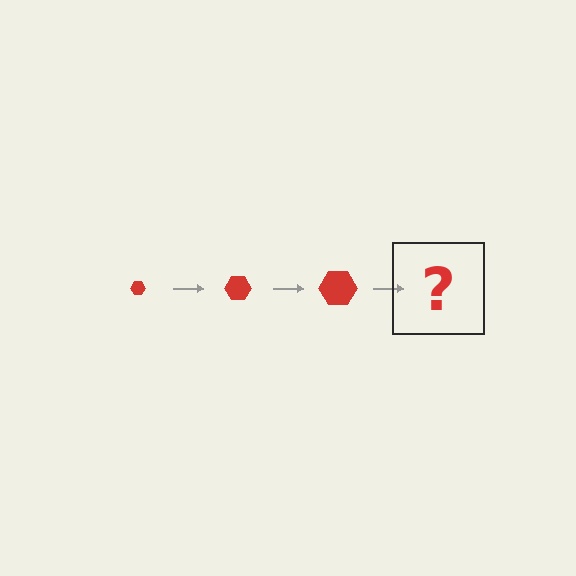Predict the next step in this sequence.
The next step is a red hexagon, larger than the previous one.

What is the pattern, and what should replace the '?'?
The pattern is that the hexagon gets progressively larger each step. The '?' should be a red hexagon, larger than the previous one.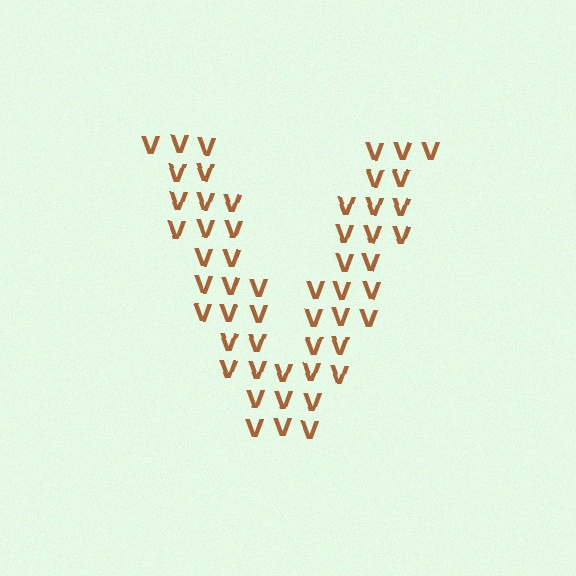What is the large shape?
The large shape is the letter V.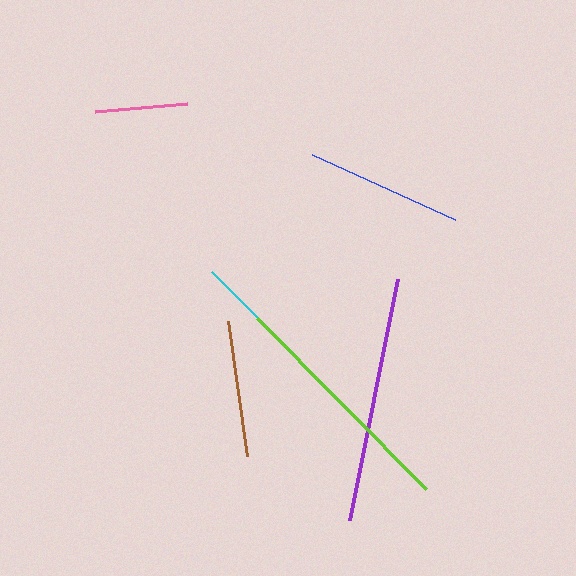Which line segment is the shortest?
The pink line is the shortest at approximately 92 pixels.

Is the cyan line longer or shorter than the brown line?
The cyan line is longer than the brown line.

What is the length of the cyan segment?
The cyan segment is approximately 169 pixels long.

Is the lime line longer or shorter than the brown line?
The lime line is longer than the brown line.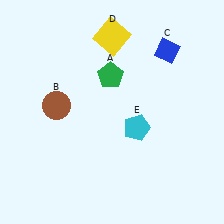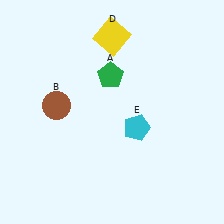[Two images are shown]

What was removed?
The blue diamond (C) was removed in Image 2.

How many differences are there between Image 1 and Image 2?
There is 1 difference between the two images.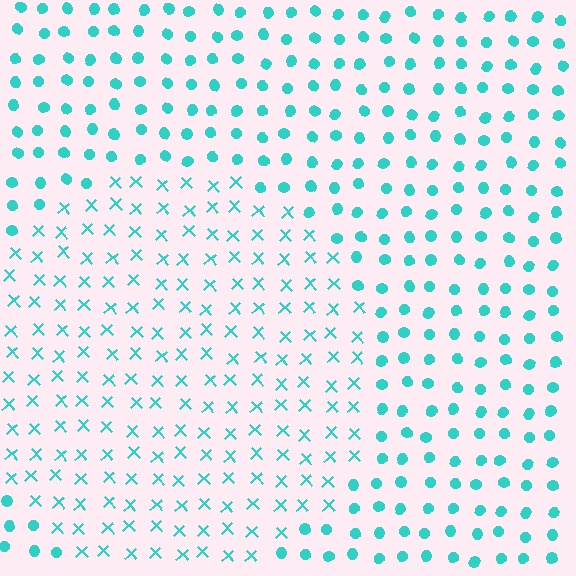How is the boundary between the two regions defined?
The boundary is defined by a change in element shape: X marks inside vs. circles outside. All elements share the same color and spacing.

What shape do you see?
I see a circle.